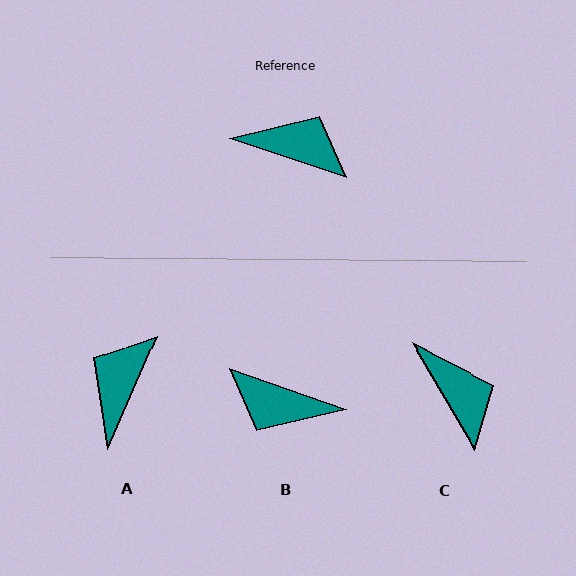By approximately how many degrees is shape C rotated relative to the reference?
Approximately 41 degrees clockwise.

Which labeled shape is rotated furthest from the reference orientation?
B, about 179 degrees away.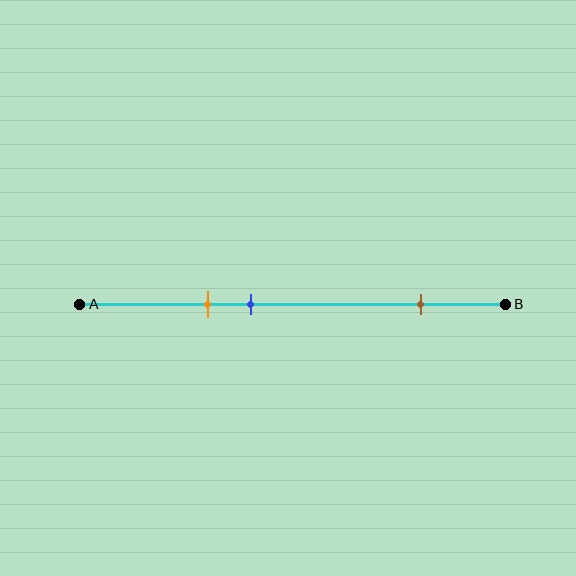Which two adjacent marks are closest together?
The orange and blue marks are the closest adjacent pair.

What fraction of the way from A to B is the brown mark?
The brown mark is approximately 80% (0.8) of the way from A to B.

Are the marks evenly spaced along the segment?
No, the marks are not evenly spaced.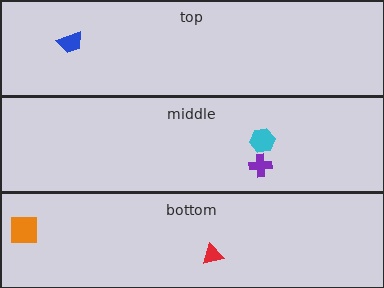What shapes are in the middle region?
The cyan hexagon, the purple cross.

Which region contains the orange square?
The bottom region.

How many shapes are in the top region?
1.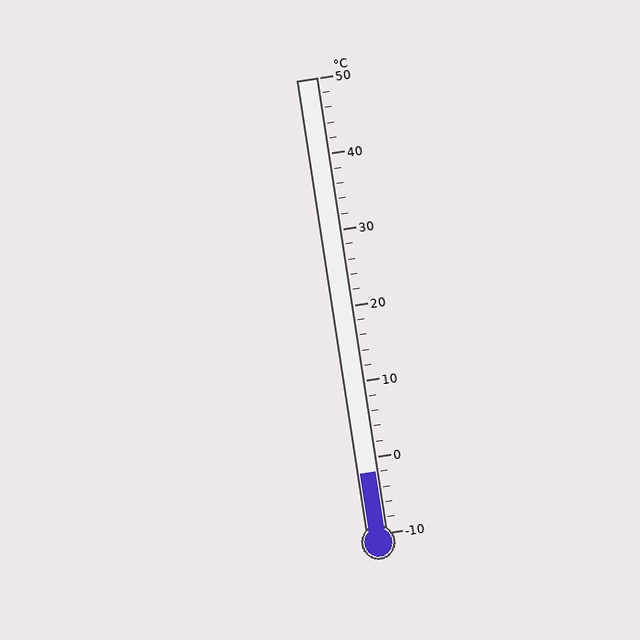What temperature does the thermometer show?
The thermometer shows approximately -2°C.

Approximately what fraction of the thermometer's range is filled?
The thermometer is filled to approximately 15% of its range.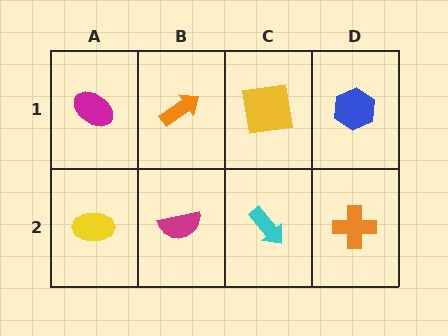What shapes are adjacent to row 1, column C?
A cyan arrow (row 2, column C), an orange arrow (row 1, column B), a blue hexagon (row 1, column D).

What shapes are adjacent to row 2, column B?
An orange arrow (row 1, column B), a yellow ellipse (row 2, column A), a cyan arrow (row 2, column C).